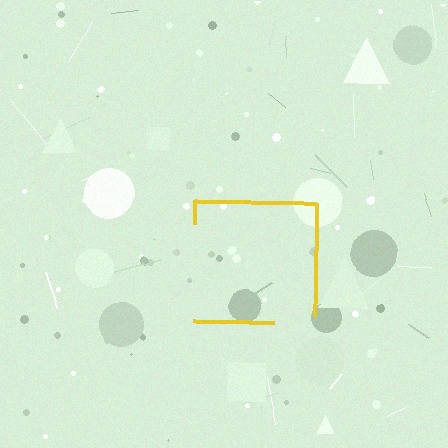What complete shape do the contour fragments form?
The contour fragments form a square.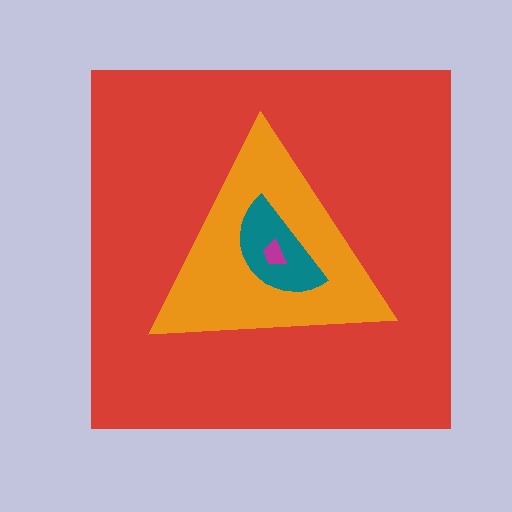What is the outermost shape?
The red square.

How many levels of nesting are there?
4.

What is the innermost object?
The magenta trapezoid.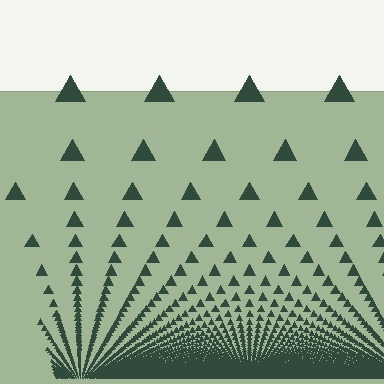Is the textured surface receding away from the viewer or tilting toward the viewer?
The surface appears to tilt toward the viewer. Texture elements get larger and sparser toward the top.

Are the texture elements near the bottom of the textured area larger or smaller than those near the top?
Smaller. The gradient is inverted — elements near the bottom are smaller and denser.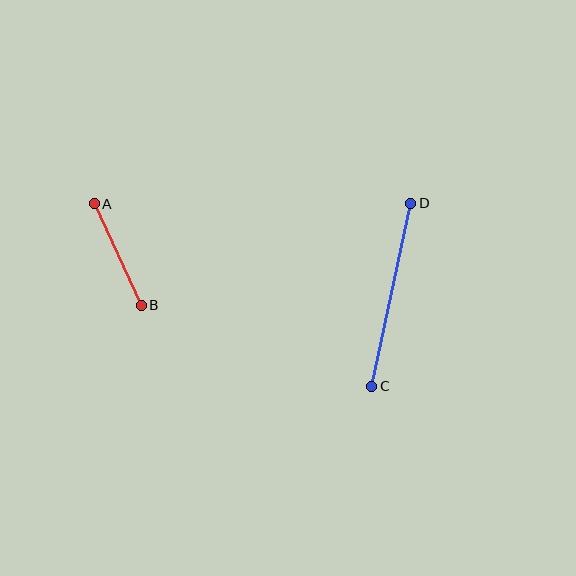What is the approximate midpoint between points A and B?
The midpoint is at approximately (118, 254) pixels.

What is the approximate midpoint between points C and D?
The midpoint is at approximately (391, 295) pixels.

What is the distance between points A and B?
The distance is approximately 112 pixels.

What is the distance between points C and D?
The distance is approximately 187 pixels.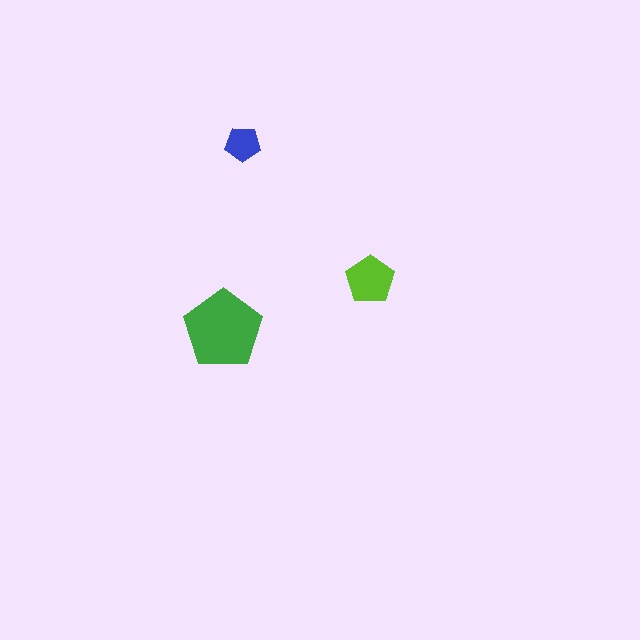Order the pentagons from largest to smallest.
the green one, the lime one, the blue one.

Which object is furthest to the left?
The green pentagon is leftmost.